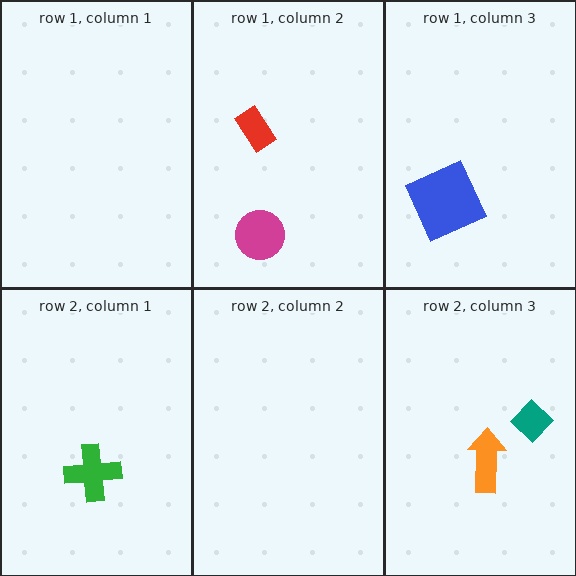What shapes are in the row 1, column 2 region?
The red rectangle, the magenta circle.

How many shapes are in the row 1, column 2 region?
2.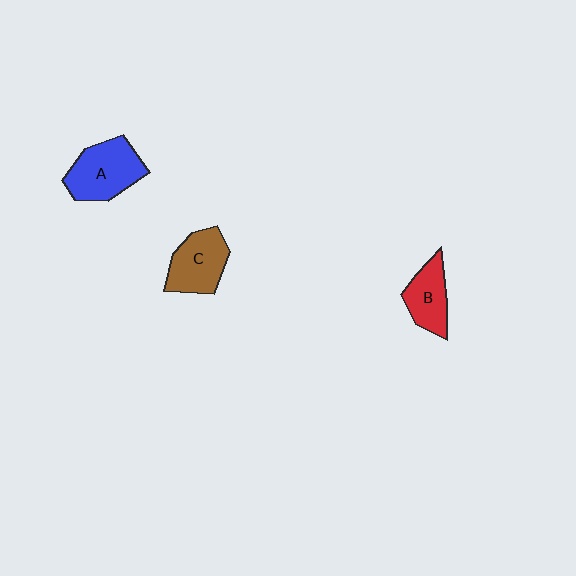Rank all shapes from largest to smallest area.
From largest to smallest: A (blue), C (brown), B (red).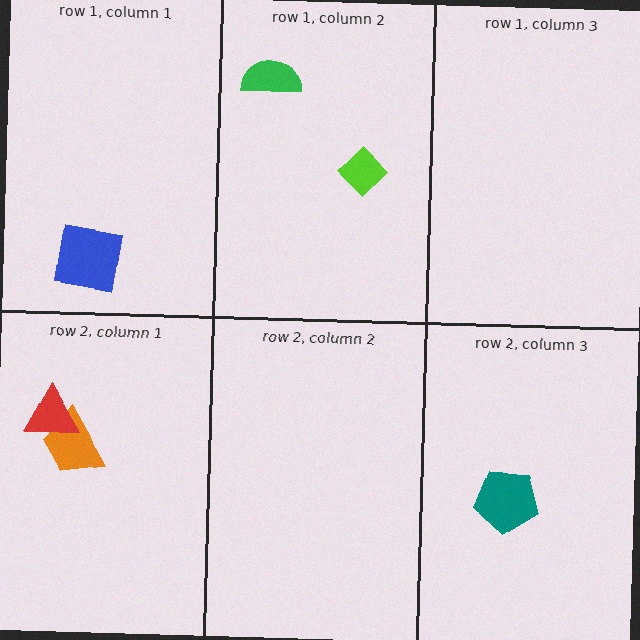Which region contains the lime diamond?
The row 1, column 2 region.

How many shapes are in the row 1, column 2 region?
2.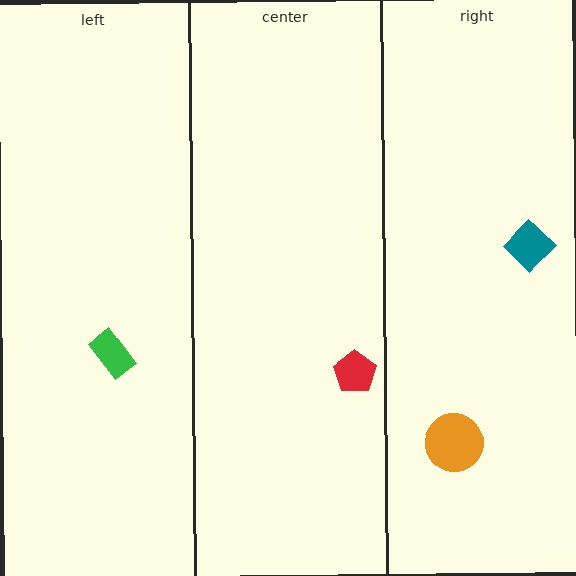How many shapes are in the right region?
2.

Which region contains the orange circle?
The right region.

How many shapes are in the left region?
1.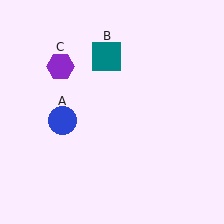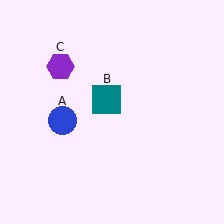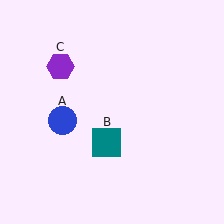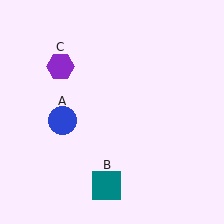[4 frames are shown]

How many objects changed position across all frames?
1 object changed position: teal square (object B).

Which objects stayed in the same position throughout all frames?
Blue circle (object A) and purple hexagon (object C) remained stationary.